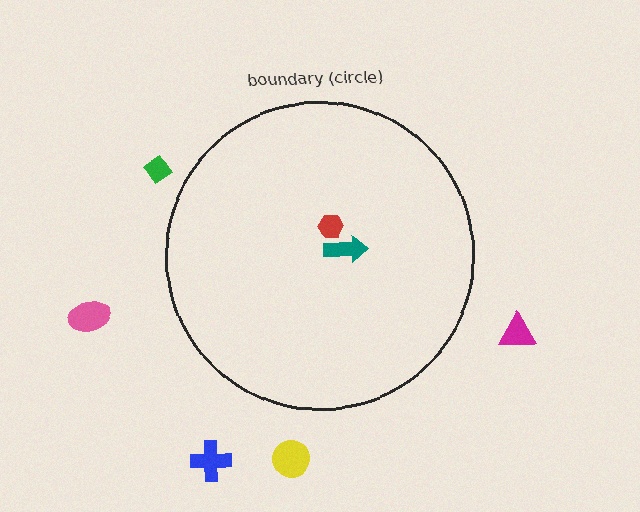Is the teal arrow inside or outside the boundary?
Inside.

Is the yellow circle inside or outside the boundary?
Outside.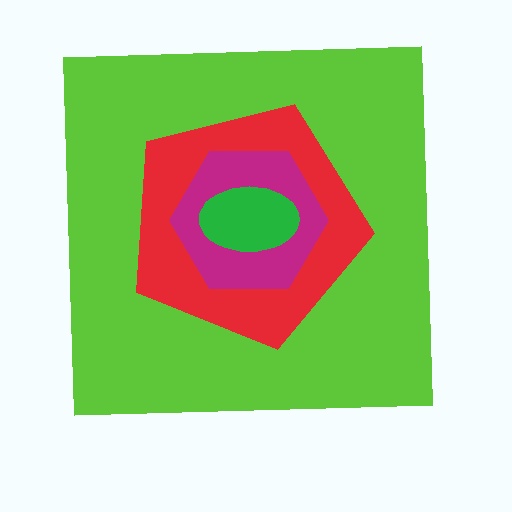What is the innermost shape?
The green ellipse.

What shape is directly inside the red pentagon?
The magenta hexagon.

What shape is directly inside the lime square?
The red pentagon.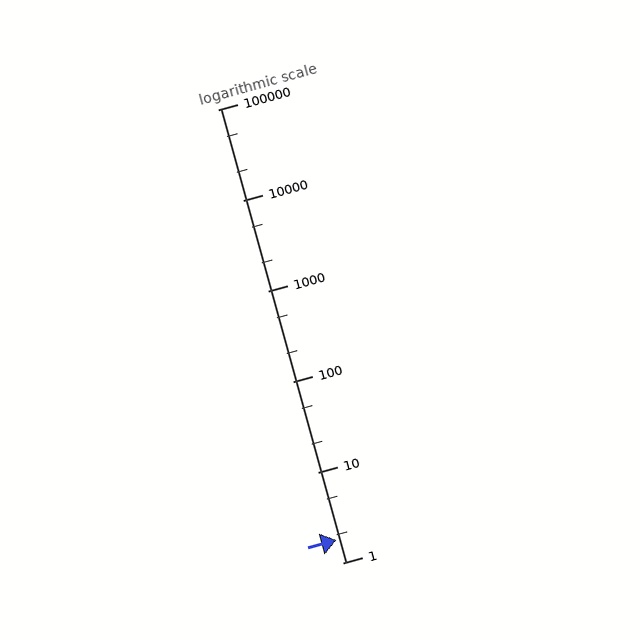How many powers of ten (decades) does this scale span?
The scale spans 5 decades, from 1 to 100000.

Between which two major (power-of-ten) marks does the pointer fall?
The pointer is between 1 and 10.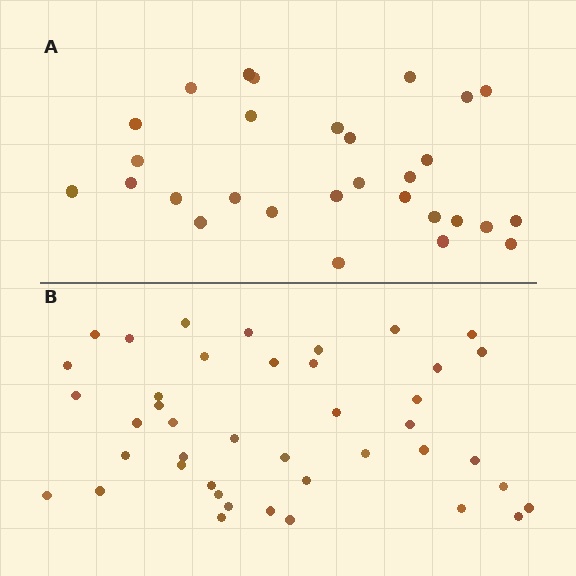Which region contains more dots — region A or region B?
Region B (the bottom region) has more dots.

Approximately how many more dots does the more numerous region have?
Region B has approximately 15 more dots than region A.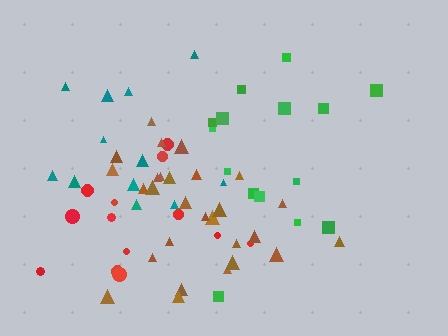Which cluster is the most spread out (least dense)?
Teal.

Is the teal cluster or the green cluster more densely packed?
Green.